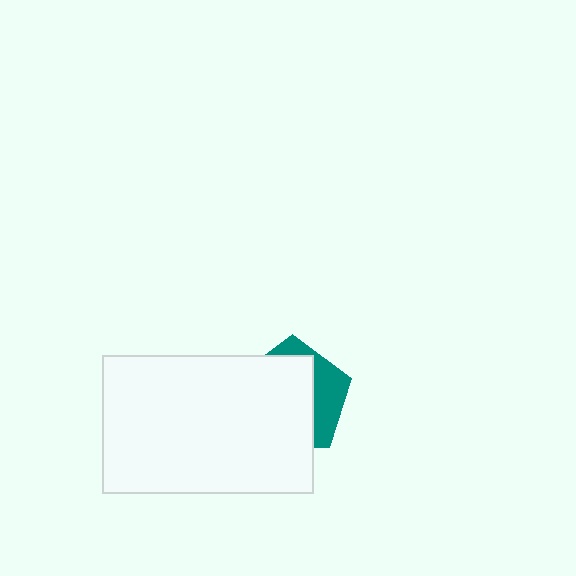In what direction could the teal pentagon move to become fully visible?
The teal pentagon could move toward the upper-right. That would shift it out from behind the white rectangle entirely.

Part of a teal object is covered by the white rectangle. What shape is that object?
It is a pentagon.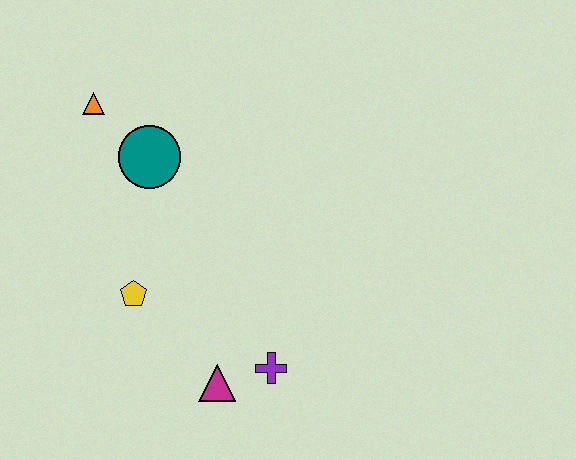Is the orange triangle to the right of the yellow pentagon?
No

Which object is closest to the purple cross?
The magenta triangle is closest to the purple cross.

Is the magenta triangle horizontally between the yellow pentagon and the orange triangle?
No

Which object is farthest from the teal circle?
The purple cross is farthest from the teal circle.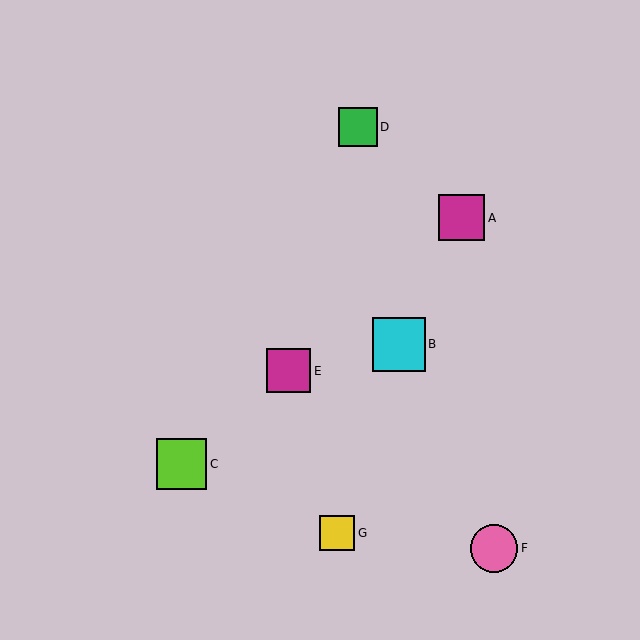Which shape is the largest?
The cyan square (labeled B) is the largest.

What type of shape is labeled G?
Shape G is a yellow square.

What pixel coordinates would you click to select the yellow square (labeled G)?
Click at (337, 533) to select the yellow square G.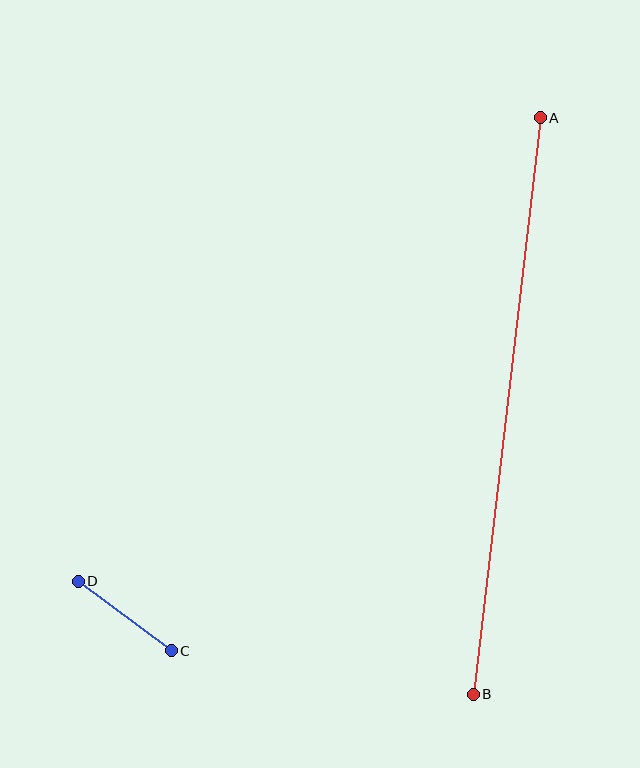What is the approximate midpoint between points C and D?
The midpoint is at approximately (125, 616) pixels.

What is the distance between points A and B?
The distance is approximately 580 pixels.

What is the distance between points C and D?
The distance is approximately 116 pixels.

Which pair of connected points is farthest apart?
Points A and B are farthest apart.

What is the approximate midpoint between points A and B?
The midpoint is at approximately (507, 406) pixels.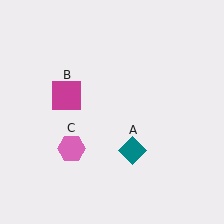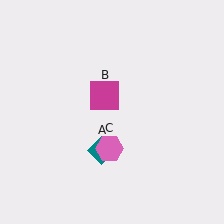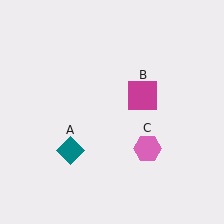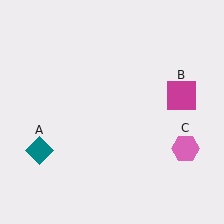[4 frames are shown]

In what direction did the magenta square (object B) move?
The magenta square (object B) moved right.